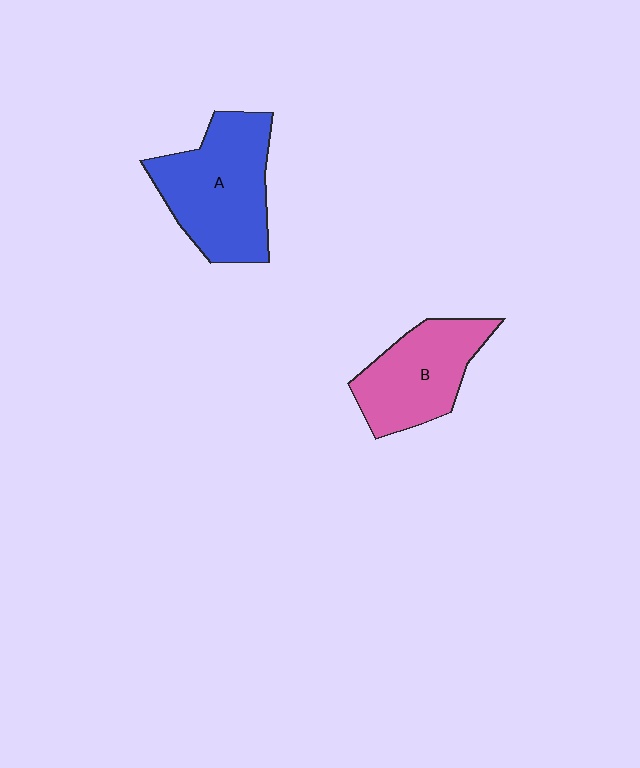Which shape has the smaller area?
Shape B (pink).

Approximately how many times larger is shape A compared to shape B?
Approximately 1.3 times.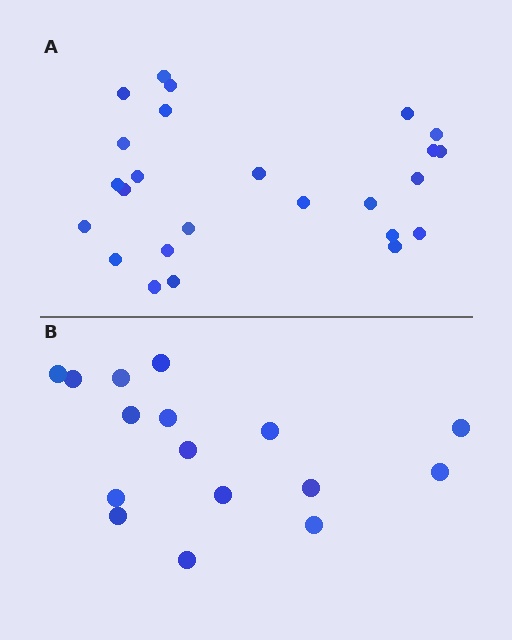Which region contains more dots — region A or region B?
Region A (the top region) has more dots.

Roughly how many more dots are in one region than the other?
Region A has roughly 8 or so more dots than region B.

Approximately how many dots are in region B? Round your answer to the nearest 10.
About 20 dots. (The exact count is 16, which rounds to 20.)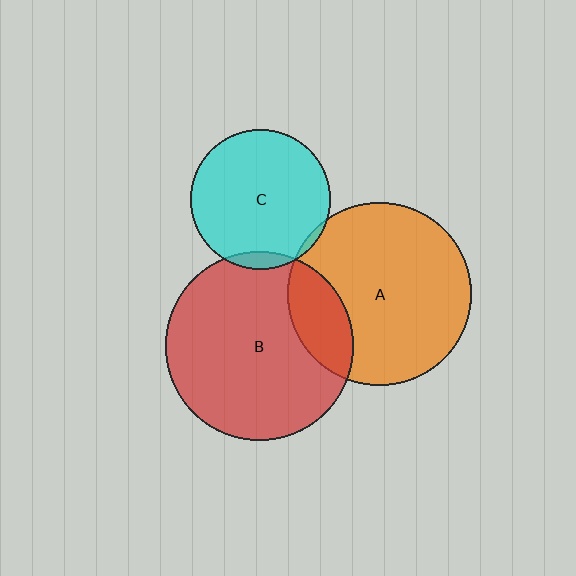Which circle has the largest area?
Circle B (red).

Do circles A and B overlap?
Yes.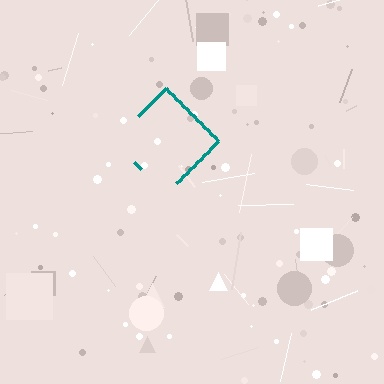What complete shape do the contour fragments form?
The contour fragments form a diamond.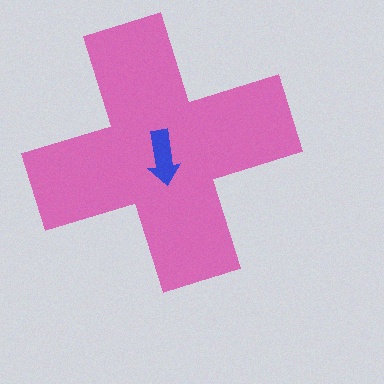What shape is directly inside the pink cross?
The blue arrow.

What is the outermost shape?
The pink cross.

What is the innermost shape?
The blue arrow.